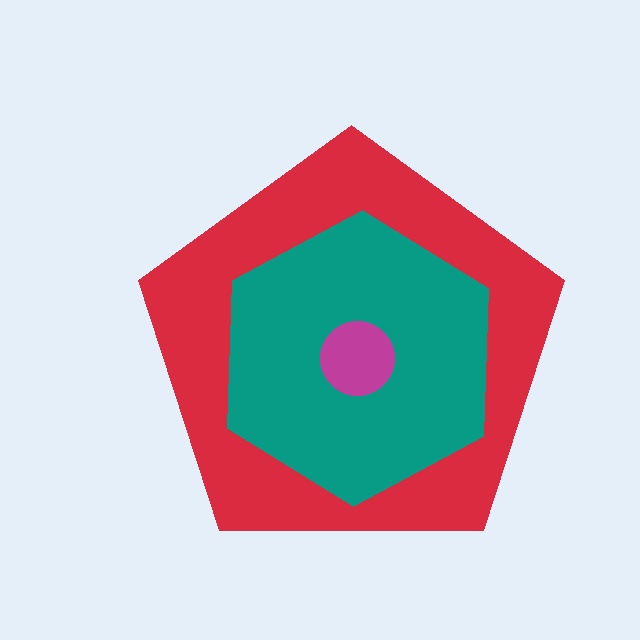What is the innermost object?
The magenta circle.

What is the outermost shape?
The red pentagon.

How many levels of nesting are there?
3.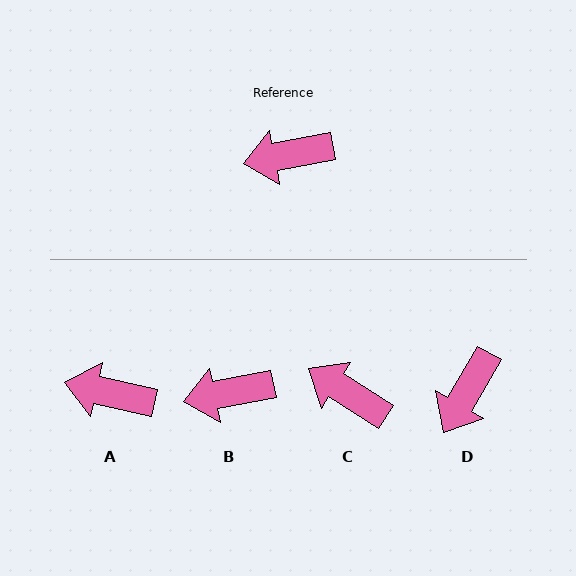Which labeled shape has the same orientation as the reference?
B.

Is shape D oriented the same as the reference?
No, it is off by about 49 degrees.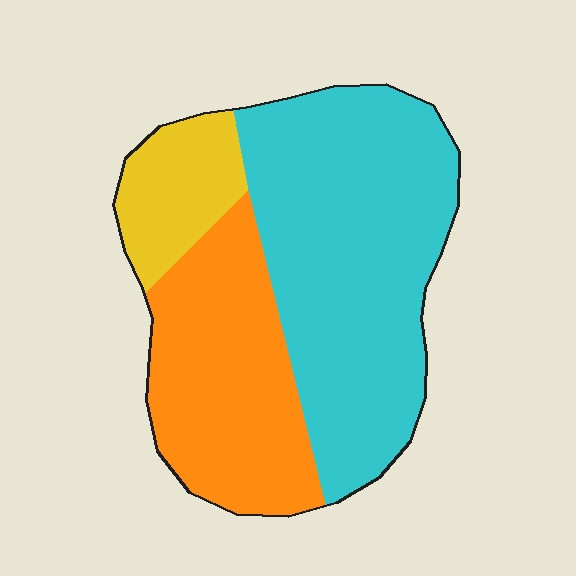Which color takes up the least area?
Yellow, at roughly 15%.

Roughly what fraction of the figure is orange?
Orange takes up between a sixth and a third of the figure.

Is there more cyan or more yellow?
Cyan.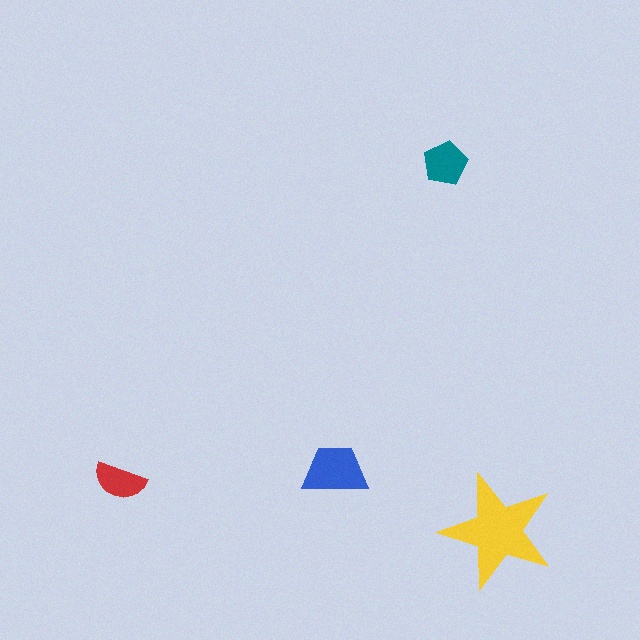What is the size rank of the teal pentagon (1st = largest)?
3rd.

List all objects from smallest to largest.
The red semicircle, the teal pentagon, the blue trapezoid, the yellow star.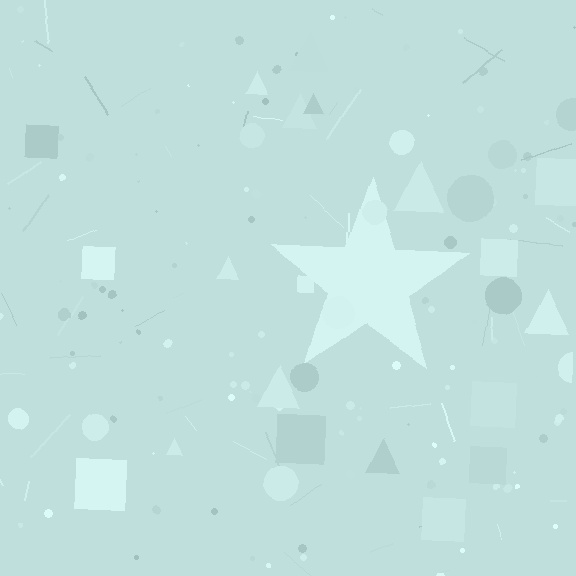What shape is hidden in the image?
A star is hidden in the image.